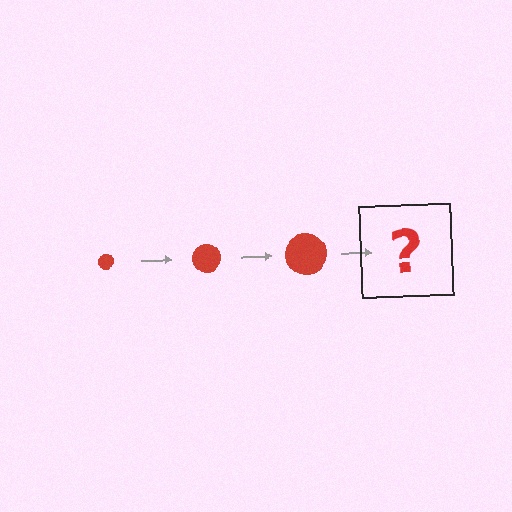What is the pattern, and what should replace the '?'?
The pattern is that the circle gets progressively larger each step. The '?' should be a red circle, larger than the previous one.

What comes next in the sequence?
The next element should be a red circle, larger than the previous one.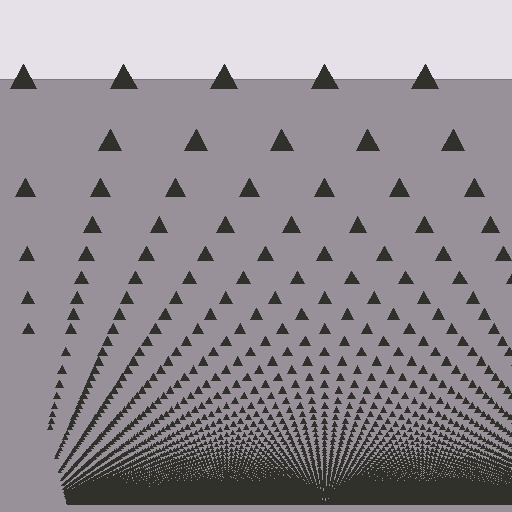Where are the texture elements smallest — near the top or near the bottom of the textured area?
Near the bottom.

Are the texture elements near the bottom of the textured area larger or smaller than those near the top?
Smaller. The gradient is inverted — elements near the bottom are smaller and denser.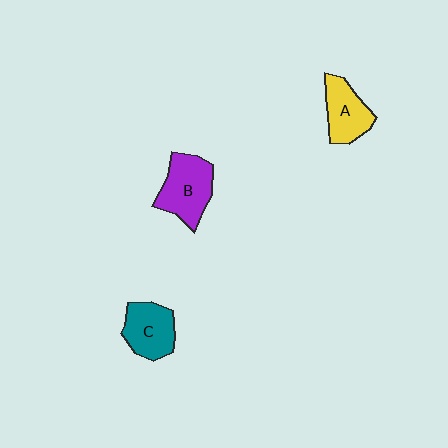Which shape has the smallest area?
Shape A (yellow).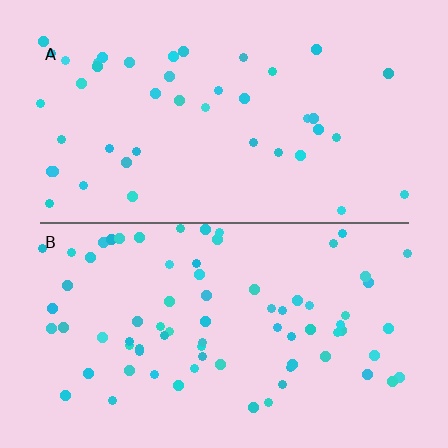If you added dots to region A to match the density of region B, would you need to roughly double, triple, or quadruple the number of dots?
Approximately double.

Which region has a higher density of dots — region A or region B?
B (the bottom).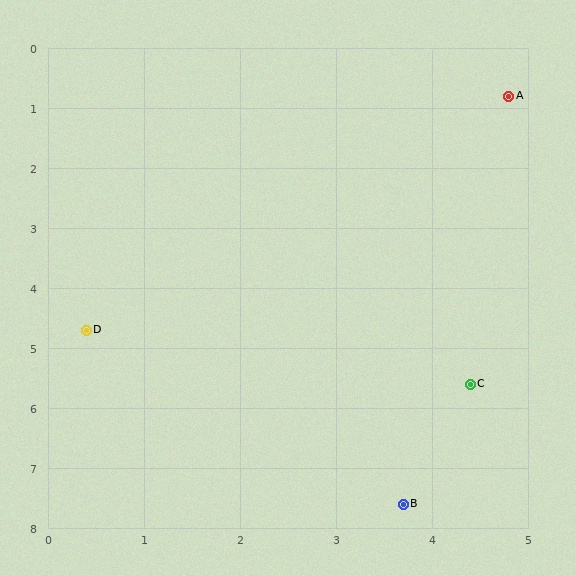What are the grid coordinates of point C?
Point C is at approximately (4.4, 5.6).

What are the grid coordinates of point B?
Point B is at approximately (3.7, 7.6).